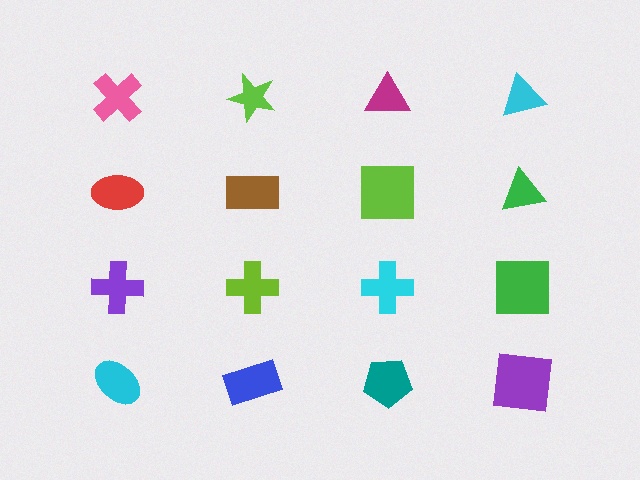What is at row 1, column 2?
A lime star.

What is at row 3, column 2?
A lime cross.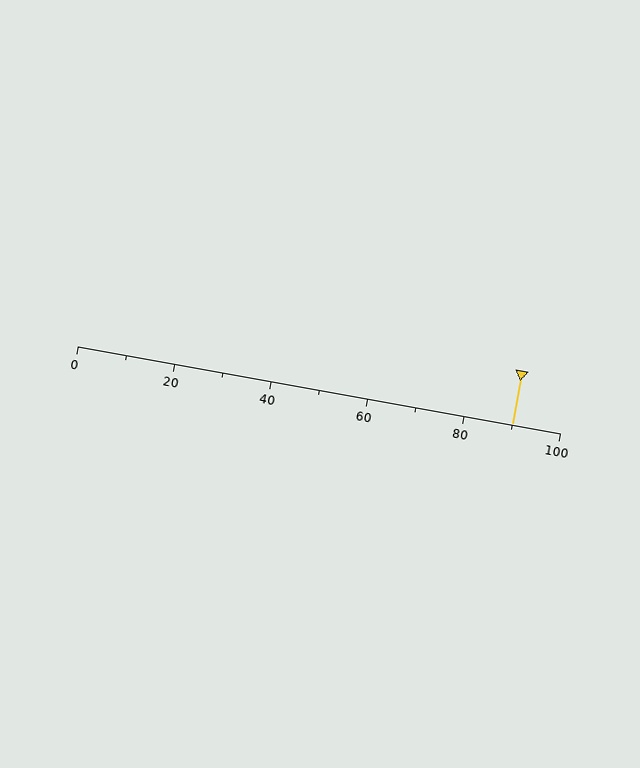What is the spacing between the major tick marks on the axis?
The major ticks are spaced 20 apart.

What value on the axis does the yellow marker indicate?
The marker indicates approximately 90.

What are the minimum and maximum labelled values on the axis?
The axis runs from 0 to 100.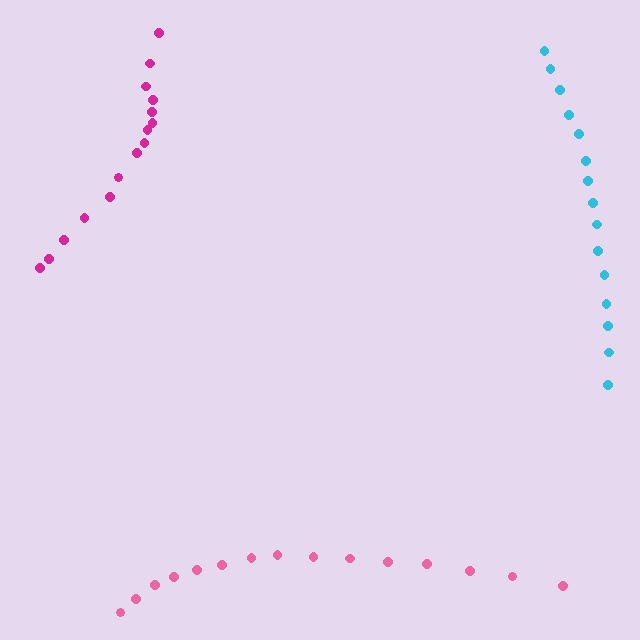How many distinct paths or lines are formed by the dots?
There are 3 distinct paths.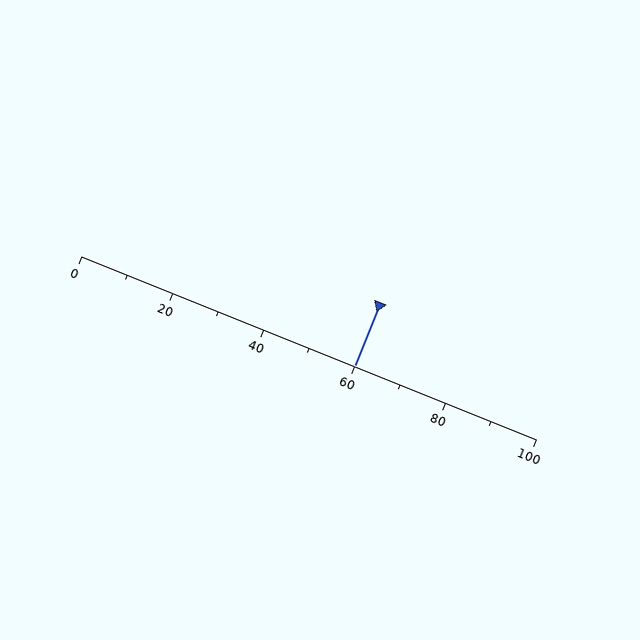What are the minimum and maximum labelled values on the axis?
The axis runs from 0 to 100.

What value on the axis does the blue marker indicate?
The marker indicates approximately 60.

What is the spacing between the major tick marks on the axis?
The major ticks are spaced 20 apart.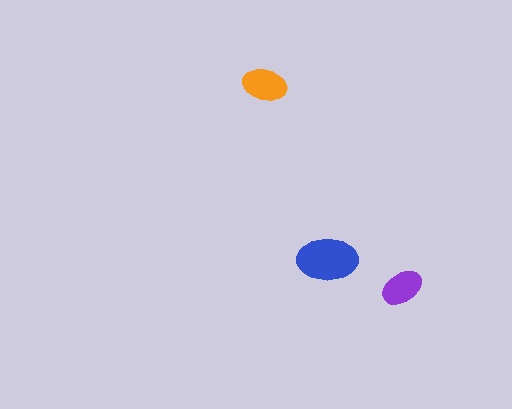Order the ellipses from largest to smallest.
the blue one, the orange one, the purple one.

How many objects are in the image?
There are 3 objects in the image.